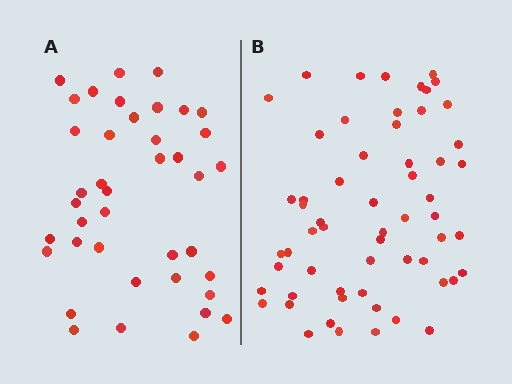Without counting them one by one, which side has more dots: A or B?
Region B (the right region) has more dots.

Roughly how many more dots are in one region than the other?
Region B has approximately 20 more dots than region A.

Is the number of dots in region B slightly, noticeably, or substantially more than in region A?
Region B has substantially more. The ratio is roughly 1.5 to 1.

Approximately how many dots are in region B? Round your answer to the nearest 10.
About 60 dots. (The exact count is 59, which rounds to 60.)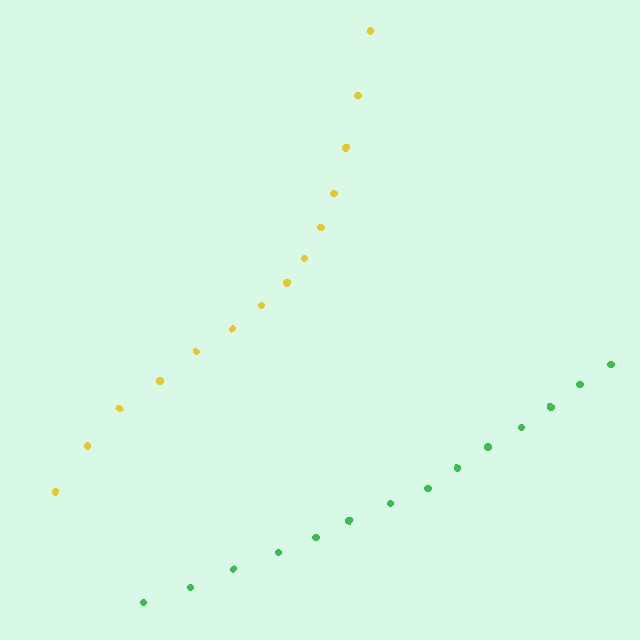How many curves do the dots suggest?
There are 2 distinct paths.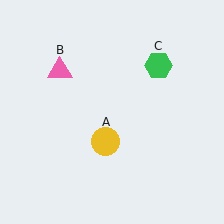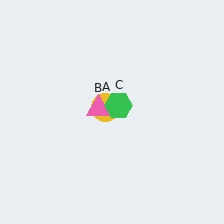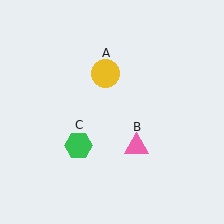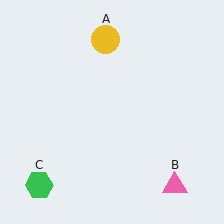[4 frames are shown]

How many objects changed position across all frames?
3 objects changed position: yellow circle (object A), pink triangle (object B), green hexagon (object C).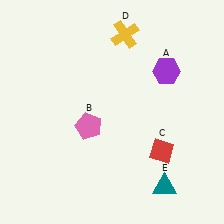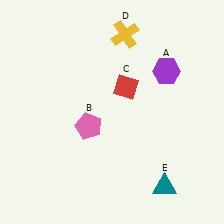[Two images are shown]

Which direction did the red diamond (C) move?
The red diamond (C) moved up.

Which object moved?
The red diamond (C) moved up.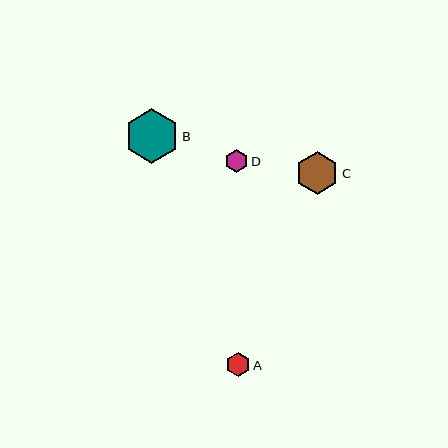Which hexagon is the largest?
Hexagon B is the largest with a size of approximately 55 pixels.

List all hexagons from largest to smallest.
From largest to smallest: B, C, A, D.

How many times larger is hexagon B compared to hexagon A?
Hexagon B is approximately 2.3 times the size of hexagon A.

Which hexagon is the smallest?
Hexagon D is the smallest with a size of approximately 23 pixels.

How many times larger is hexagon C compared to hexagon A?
Hexagon C is approximately 1.8 times the size of hexagon A.